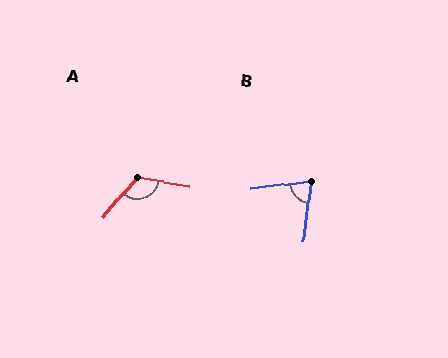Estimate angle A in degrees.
Approximately 121 degrees.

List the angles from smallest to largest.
B (76°), A (121°).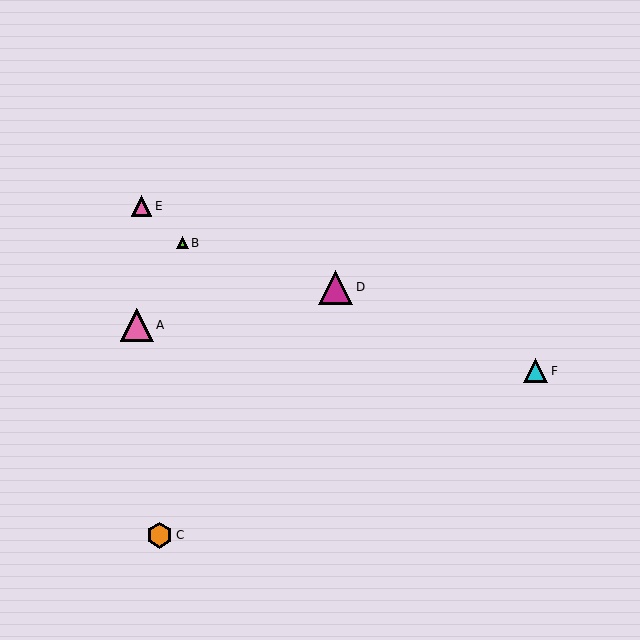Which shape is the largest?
The magenta triangle (labeled D) is the largest.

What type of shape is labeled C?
Shape C is an orange hexagon.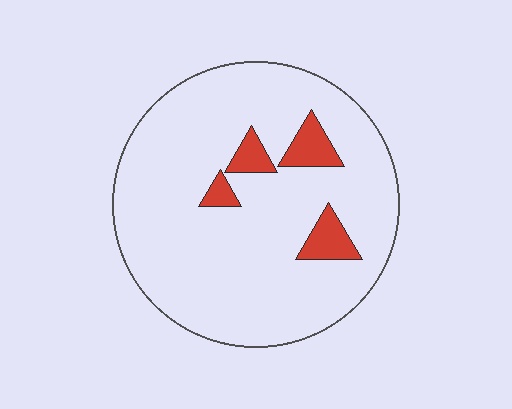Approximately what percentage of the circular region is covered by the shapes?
Approximately 10%.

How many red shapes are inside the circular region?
4.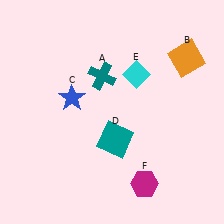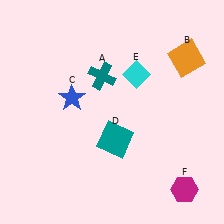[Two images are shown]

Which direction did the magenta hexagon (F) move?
The magenta hexagon (F) moved right.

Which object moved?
The magenta hexagon (F) moved right.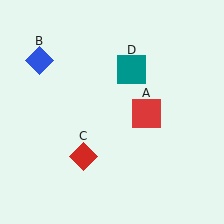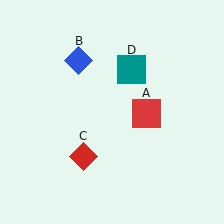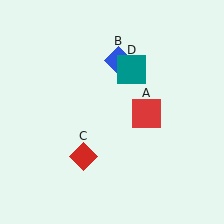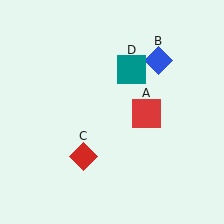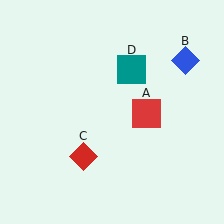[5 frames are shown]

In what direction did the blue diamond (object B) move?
The blue diamond (object B) moved right.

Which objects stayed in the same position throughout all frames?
Red square (object A) and red diamond (object C) and teal square (object D) remained stationary.